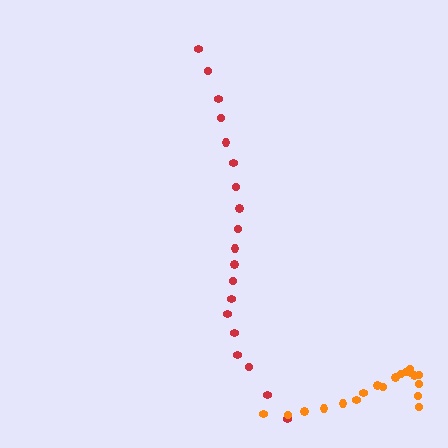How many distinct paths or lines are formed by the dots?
There are 2 distinct paths.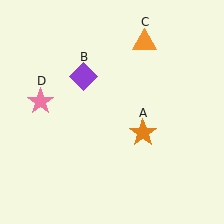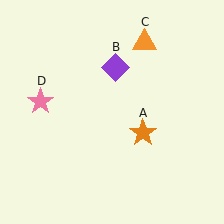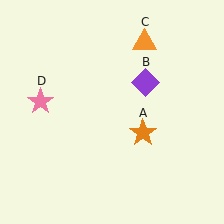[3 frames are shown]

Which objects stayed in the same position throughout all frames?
Orange star (object A) and orange triangle (object C) and pink star (object D) remained stationary.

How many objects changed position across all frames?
1 object changed position: purple diamond (object B).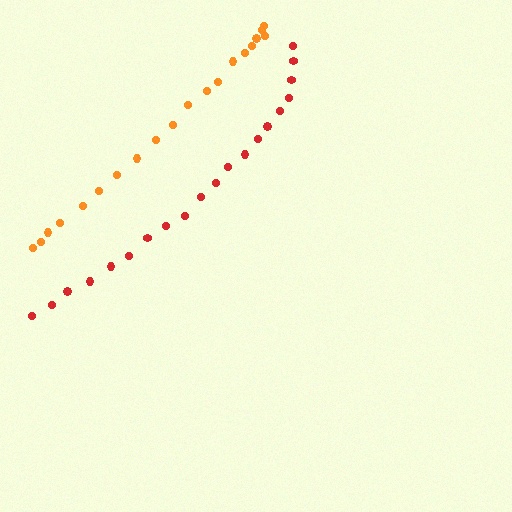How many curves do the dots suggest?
There are 2 distinct paths.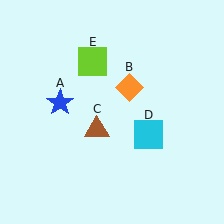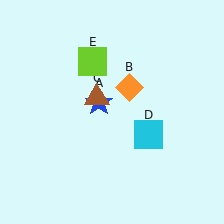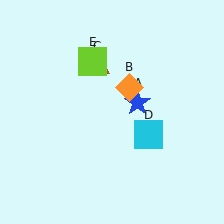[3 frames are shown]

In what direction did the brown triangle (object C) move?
The brown triangle (object C) moved up.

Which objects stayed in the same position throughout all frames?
Orange diamond (object B) and cyan square (object D) and lime square (object E) remained stationary.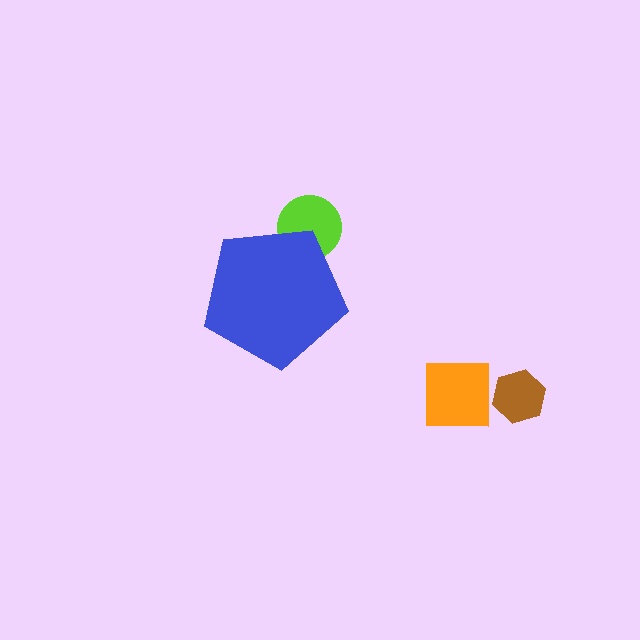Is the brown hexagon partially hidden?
No, the brown hexagon is fully visible.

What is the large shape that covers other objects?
A blue pentagon.